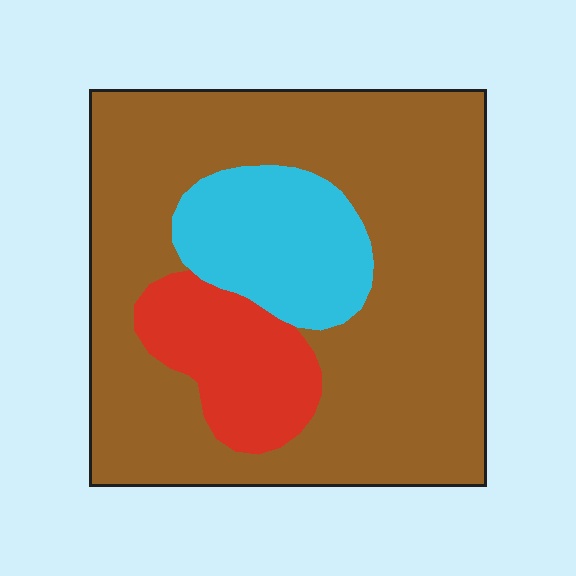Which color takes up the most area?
Brown, at roughly 70%.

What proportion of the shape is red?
Red covers roughly 15% of the shape.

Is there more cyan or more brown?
Brown.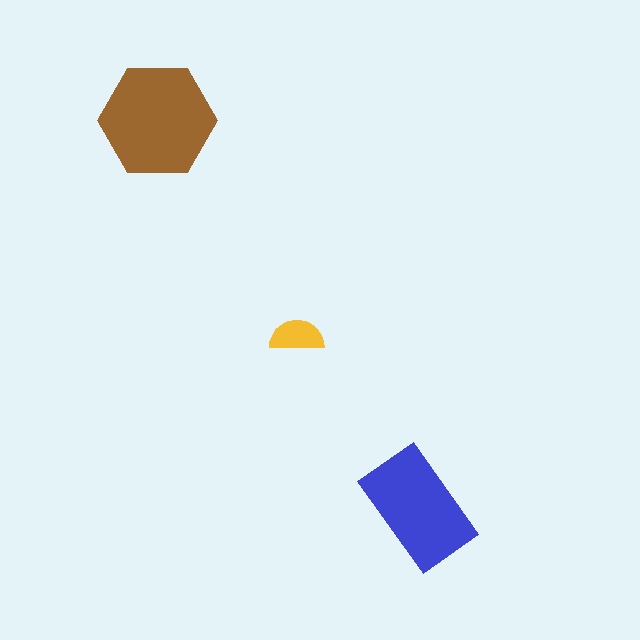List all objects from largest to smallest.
The brown hexagon, the blue rectangle, the yellow semicircle.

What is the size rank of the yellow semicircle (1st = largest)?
3rd.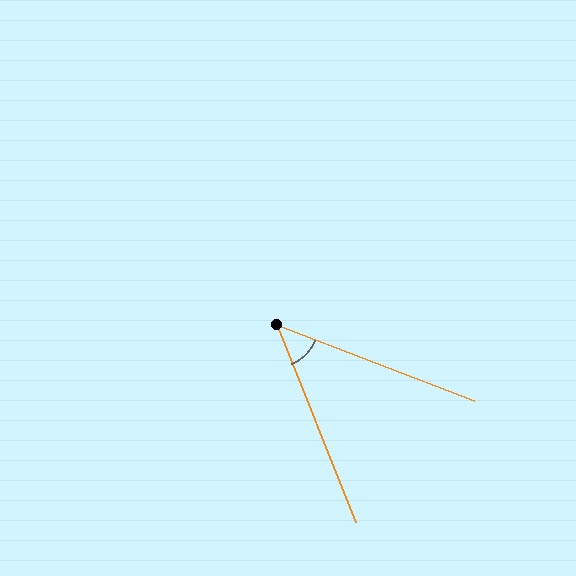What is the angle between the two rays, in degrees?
Approximately 47 degrees.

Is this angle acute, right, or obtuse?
It is acute.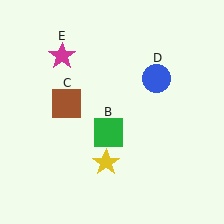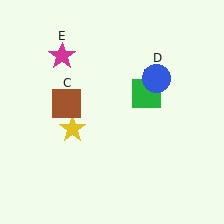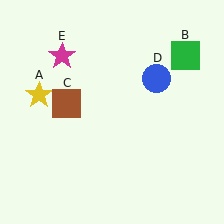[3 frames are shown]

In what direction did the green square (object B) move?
The green square (object B) moved up and to the right.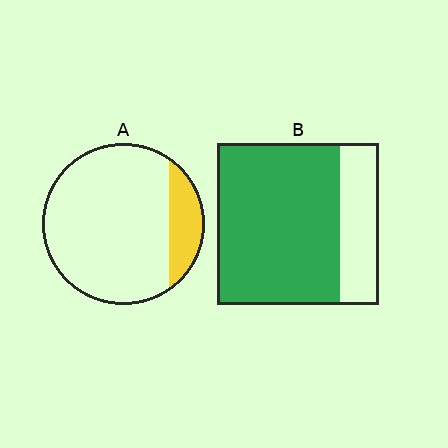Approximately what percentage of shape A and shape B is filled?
A is approximately 15% and B is approximately 75%.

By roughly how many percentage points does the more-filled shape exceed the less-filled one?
By roughly 60 percentage points (B over A).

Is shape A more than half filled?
No.